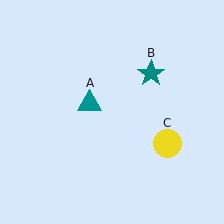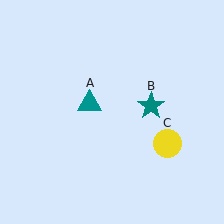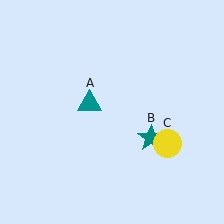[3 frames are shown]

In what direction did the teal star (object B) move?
The teal star (object B) moved down.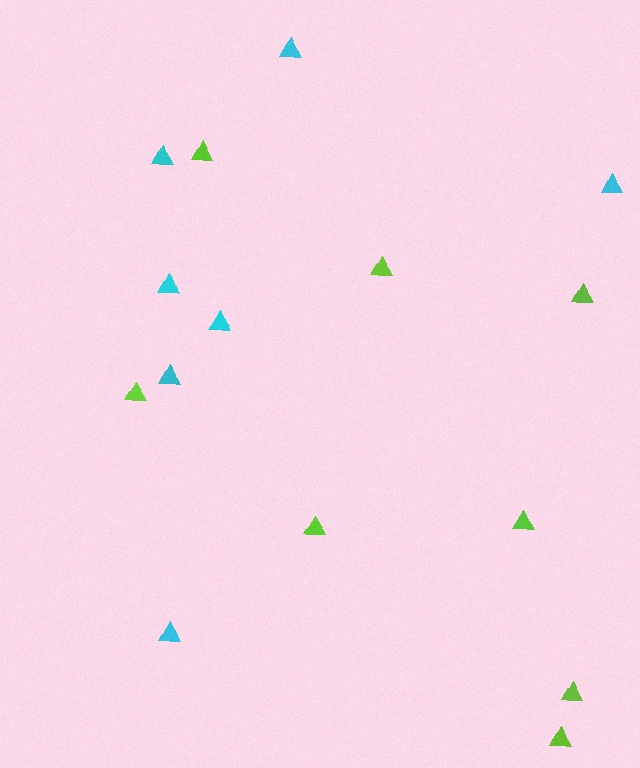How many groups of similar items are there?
There are 2 groups: one group of cyan triangles (7) and one group of lime triangles (8).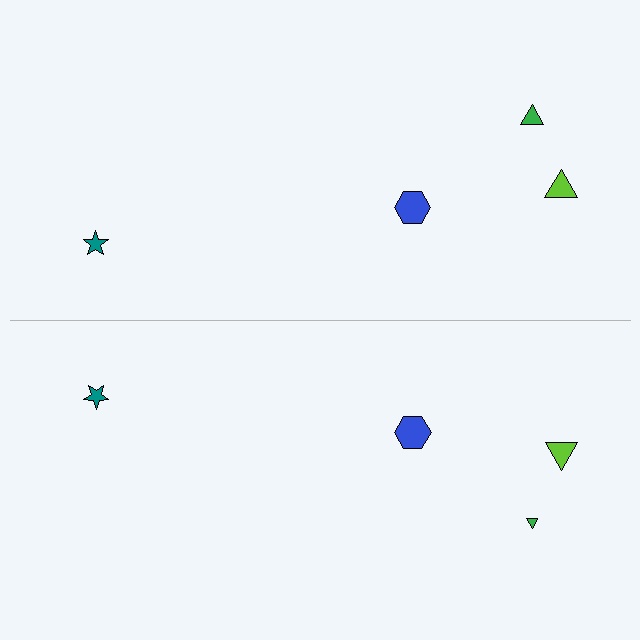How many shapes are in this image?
There are 8 shapes in this image.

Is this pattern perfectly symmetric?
No, the pattern is not perfectly symmetric. The green triangle on the bottom side has a different size than its mirror counterpart.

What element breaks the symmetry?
The green triangle on the bottom side has a different size than its mirror counterpart.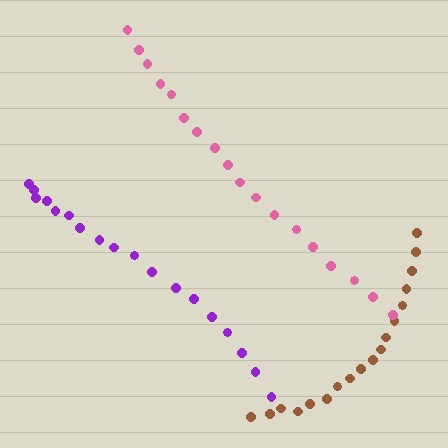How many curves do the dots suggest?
There are 3 distinct paths.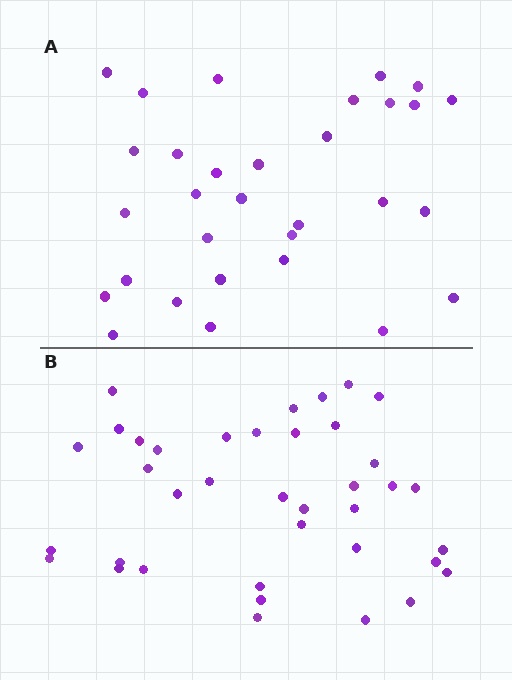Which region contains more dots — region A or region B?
Region B (the bottom region) has more dots.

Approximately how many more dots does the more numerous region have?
Region B has roughly 8 or so more dots than region A.